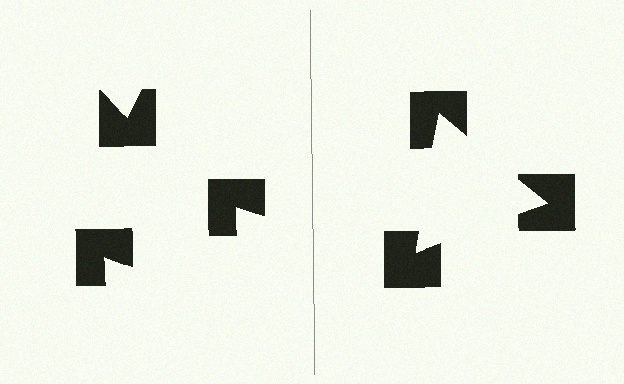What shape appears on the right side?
An illusory triangle.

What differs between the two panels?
The notched squares are positioned identically on both sides; only the wedge orientations differ. On the right they align to a triangle; on the left they are misaligned.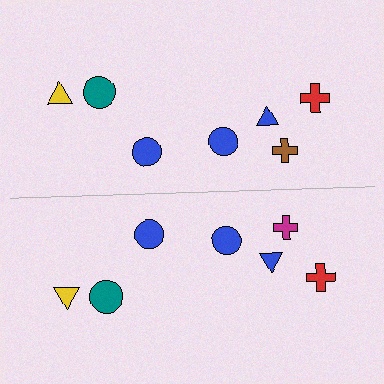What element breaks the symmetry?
The magenta cross on the bottom side breaks the symmetry — its mirror counterpart is brown.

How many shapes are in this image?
There are 14 shapes in this image.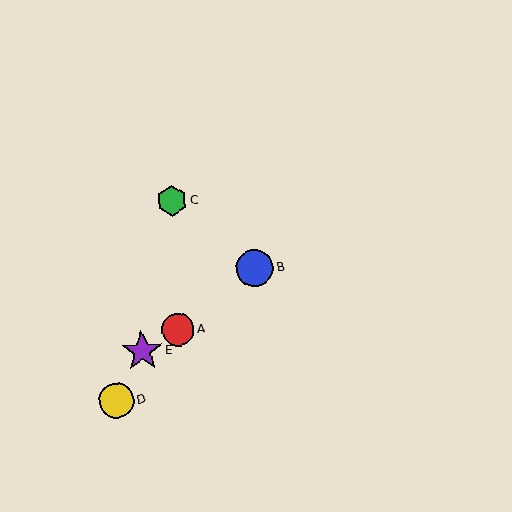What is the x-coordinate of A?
Object A is at x≈178.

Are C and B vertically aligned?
No, C is at x≈172 and B is at x≈255.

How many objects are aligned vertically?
2 objects (A, C) are aligned vertically.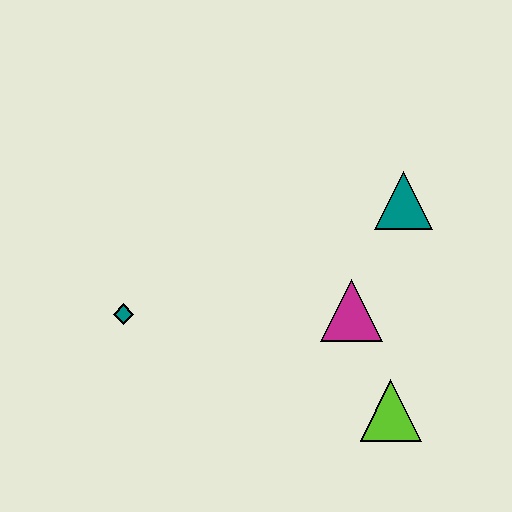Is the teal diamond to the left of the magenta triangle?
Yes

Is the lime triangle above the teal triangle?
No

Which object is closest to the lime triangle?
The magenta triangle is closest to the lime triangle.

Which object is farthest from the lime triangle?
The teal diamond is farthest from the lime triangle.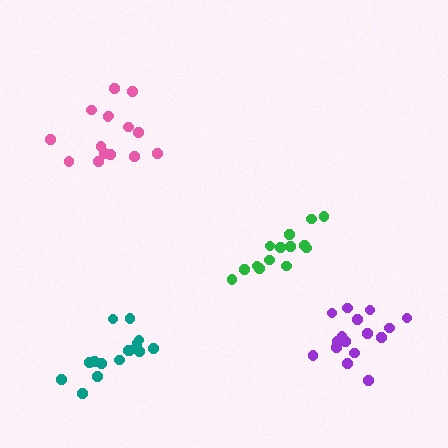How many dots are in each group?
Group 1: 15 dots, Group 2: 15 dots, Group 3: 16 dots, Group 4: 15 dots (61 total).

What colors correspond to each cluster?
The clusters are colored: pink, green, purple, teal.